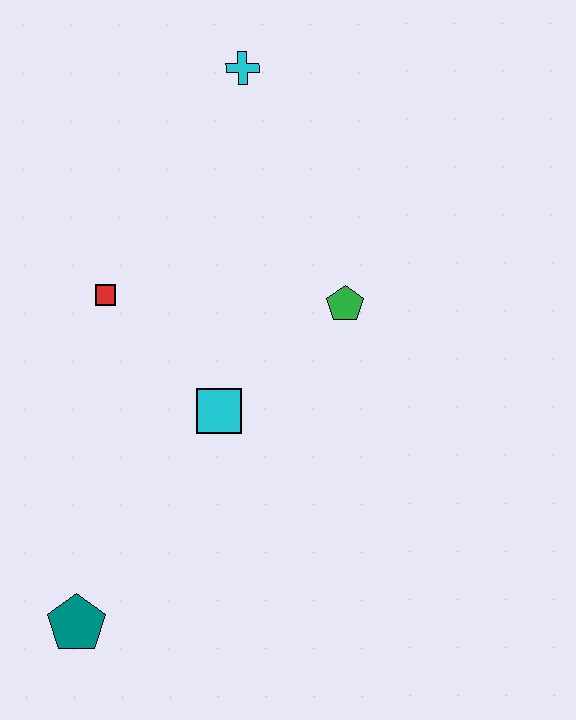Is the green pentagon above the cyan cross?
No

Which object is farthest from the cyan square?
The cyan cross is farthest from the cyan square.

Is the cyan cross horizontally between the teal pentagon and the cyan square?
No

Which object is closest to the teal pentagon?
The cyan square is closest to the teal pentagon.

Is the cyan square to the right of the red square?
Yes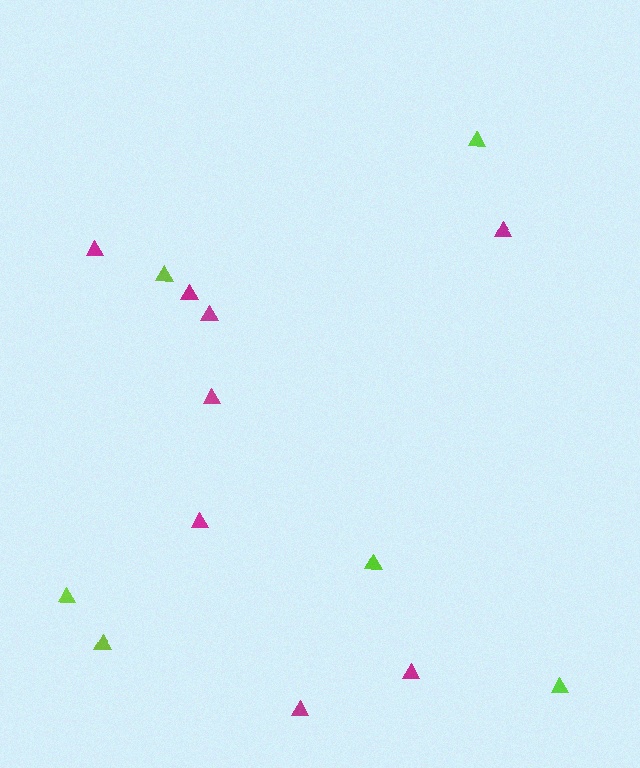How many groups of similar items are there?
There are 2 groups: one group of lime triangles (6) and one group of magenta triangles (8).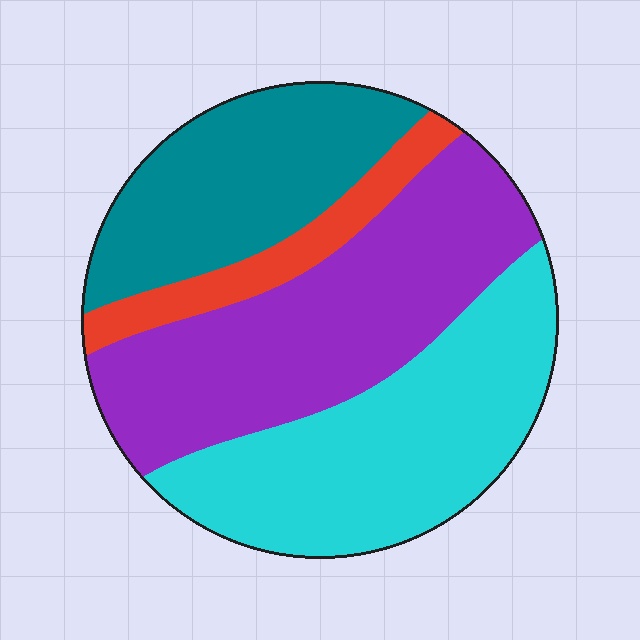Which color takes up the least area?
Red, at roughly 10%.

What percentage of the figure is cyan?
Cyan covers 33% of the figure.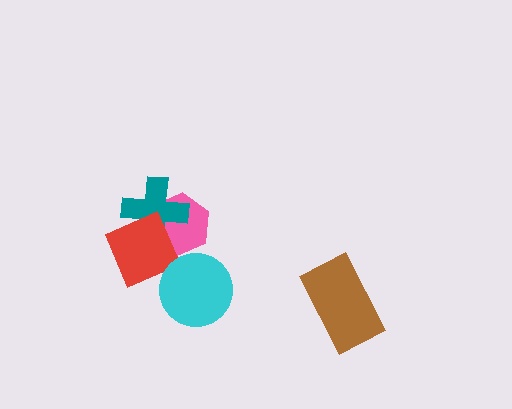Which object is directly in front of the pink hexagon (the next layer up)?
The teal cross is directly in front of the pink hexagon.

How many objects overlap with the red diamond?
3 objects overlap with the red diamond.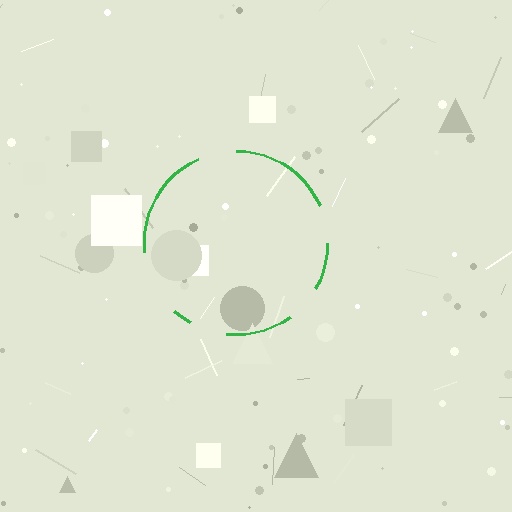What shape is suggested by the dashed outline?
The dashed outline suggests a circle.